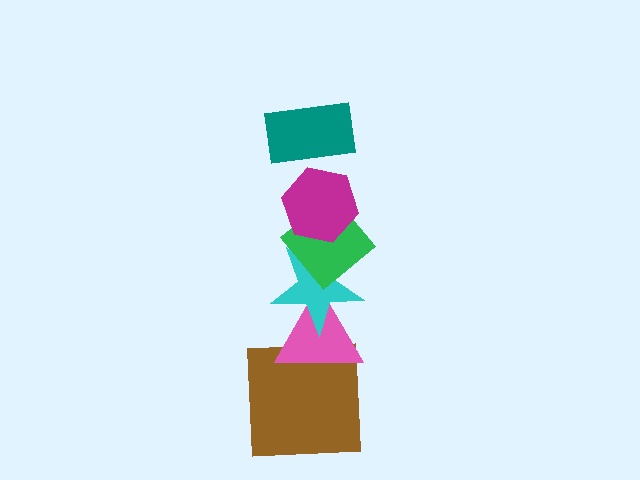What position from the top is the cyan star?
The cyan star is 4th from the top.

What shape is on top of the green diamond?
The magenta hexagon is on top of the green diamond.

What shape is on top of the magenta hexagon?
The teal rectangle is on top of the magenta hexagon.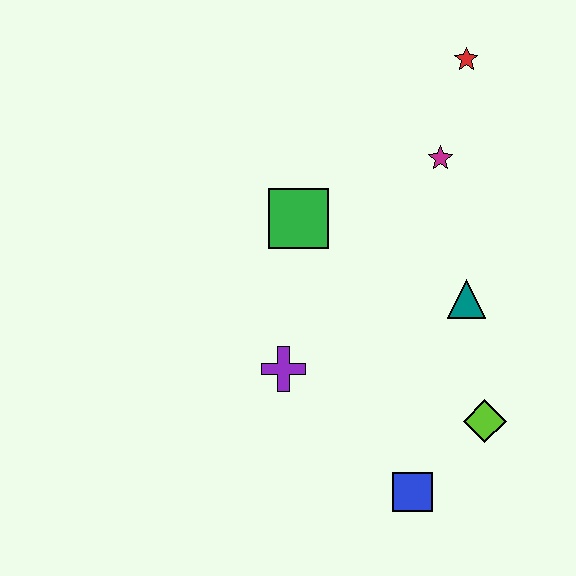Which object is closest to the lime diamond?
The blue square is closest to the lime diamond.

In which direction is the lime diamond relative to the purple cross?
The lime diamond is to the right of the purple cross.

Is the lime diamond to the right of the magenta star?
Yes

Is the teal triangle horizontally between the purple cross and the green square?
No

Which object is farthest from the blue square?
The red star is farthest from the blue square.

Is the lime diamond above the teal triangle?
No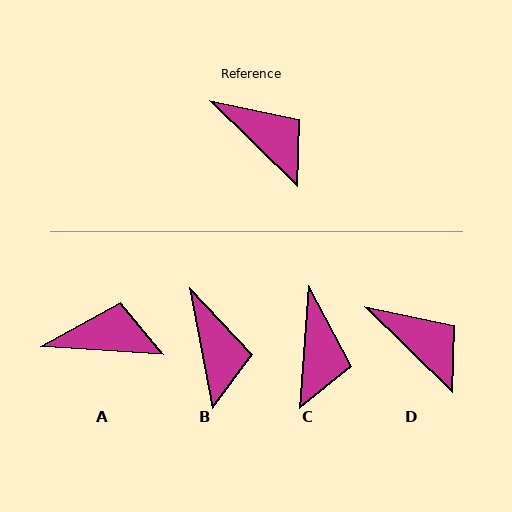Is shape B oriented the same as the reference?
No, it is off by about 34 degrees.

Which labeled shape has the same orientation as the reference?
D.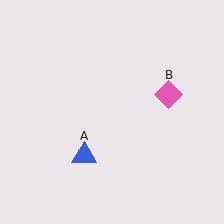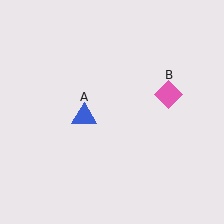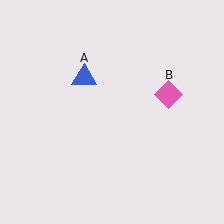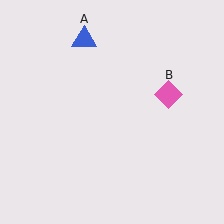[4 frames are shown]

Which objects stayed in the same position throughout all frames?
Pink diamond (object B) remained stationary.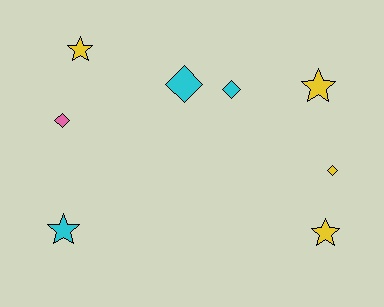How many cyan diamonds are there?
There are 2 cyan diamonds.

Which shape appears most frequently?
Diamond, with 4 objects.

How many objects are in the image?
There are 8 objects.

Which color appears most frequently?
Yellow, with 4 objects.